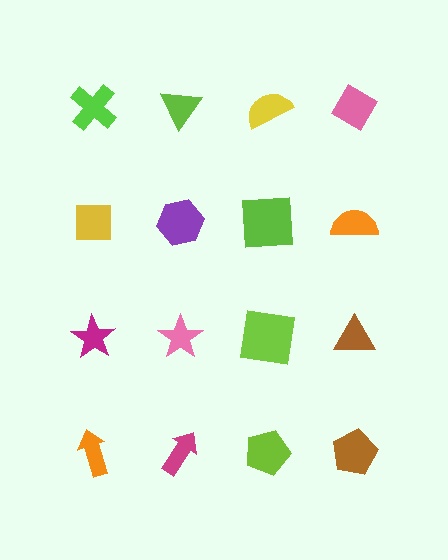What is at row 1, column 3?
A yellow semicircle.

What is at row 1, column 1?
A lime cross.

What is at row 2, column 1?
A yellow square.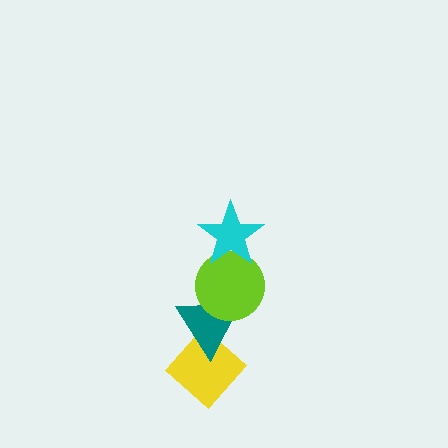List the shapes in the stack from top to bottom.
From top to bottom: the cyan star, the lime circle, the teal triangle, the yellow diamond.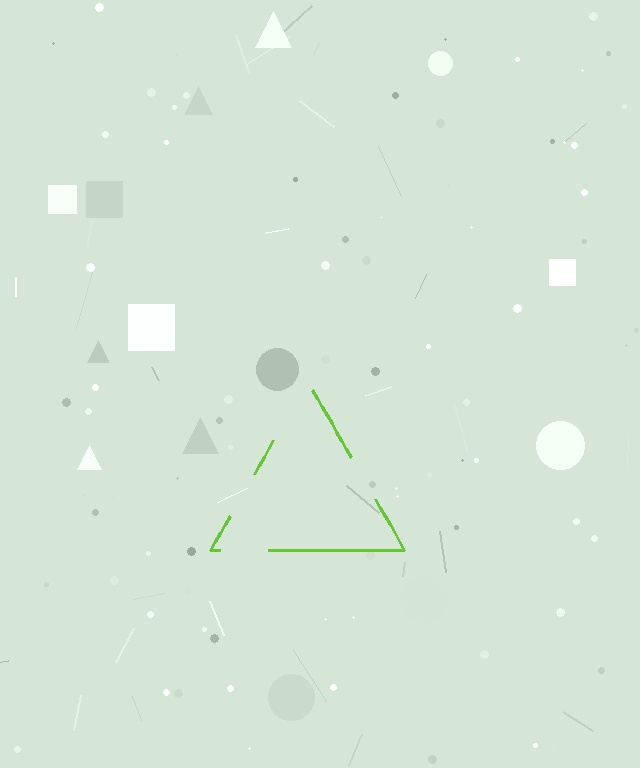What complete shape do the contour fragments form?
The contour fragments form a triangle.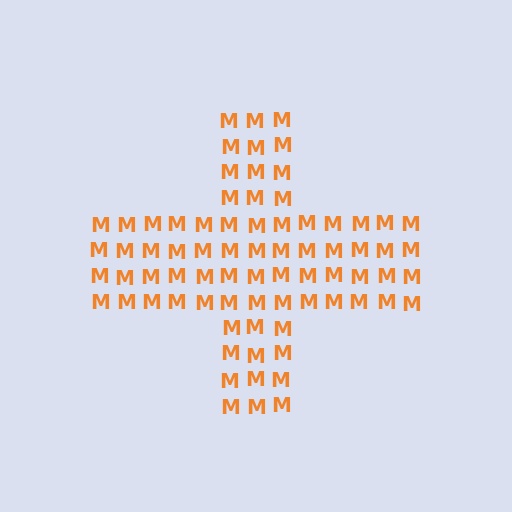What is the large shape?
The large shape is a cross.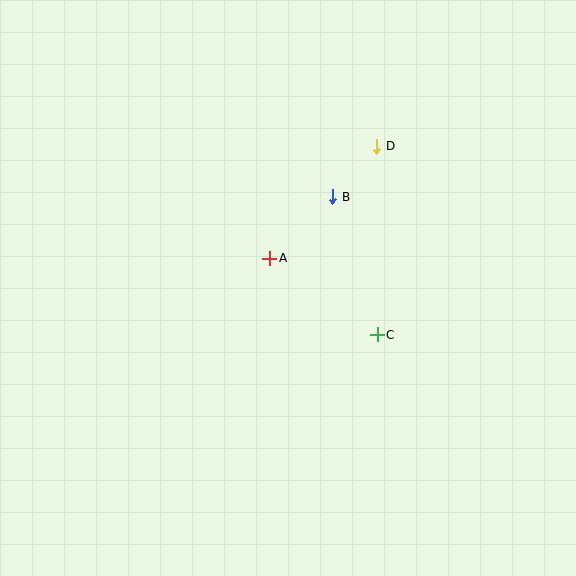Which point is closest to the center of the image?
Point A at (270, 258) is closest to the center.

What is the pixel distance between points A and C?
The distance between A and C is 132 pixels.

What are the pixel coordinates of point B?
Point B is at (333, 197).